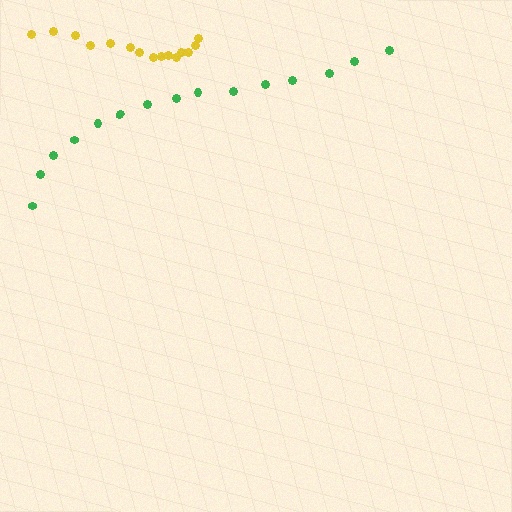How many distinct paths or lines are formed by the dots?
There are 2 distinct paths.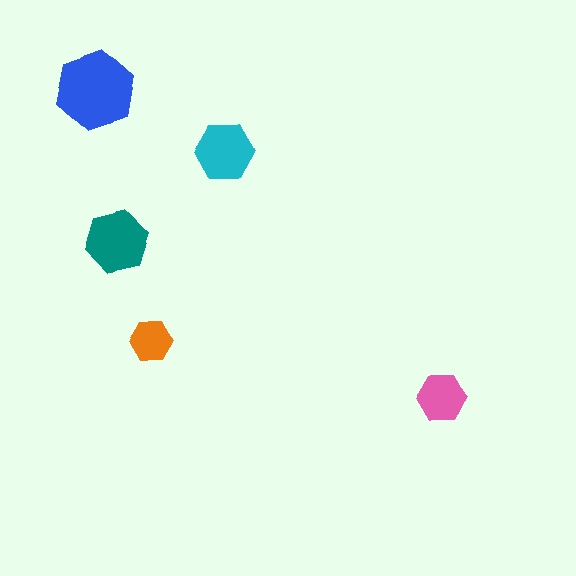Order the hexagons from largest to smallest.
the blue one, the teal one, the cyan one, the pink one, the orange one.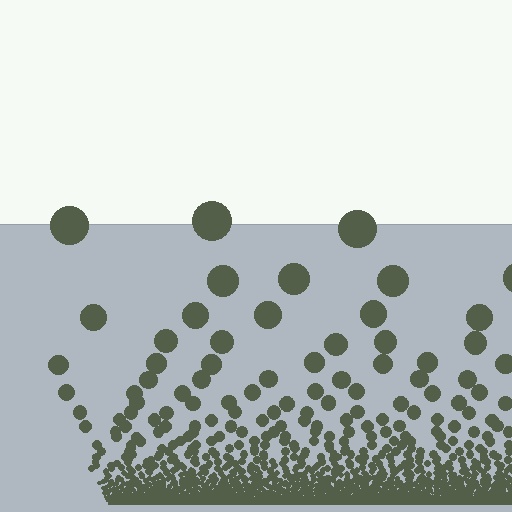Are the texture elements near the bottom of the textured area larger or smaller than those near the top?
Smaller. The gradient is inverted — elements near the bottom are smaller and denser.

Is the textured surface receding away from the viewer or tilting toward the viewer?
The surface appears to tilt toward the viewer. Texture elements get larger and sparser toward the top.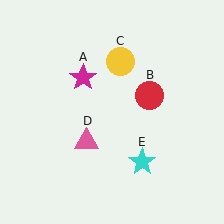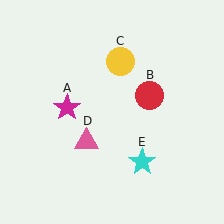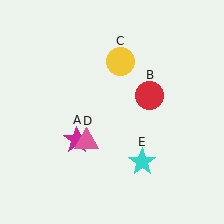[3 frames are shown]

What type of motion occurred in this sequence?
The magenta star (object A) rotated counterclockwise around the center of the scene.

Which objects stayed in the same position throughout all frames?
Red circle (object B) and yellow circle (object C) and pink triangle (object D) and cyan star (object E) remained stationary.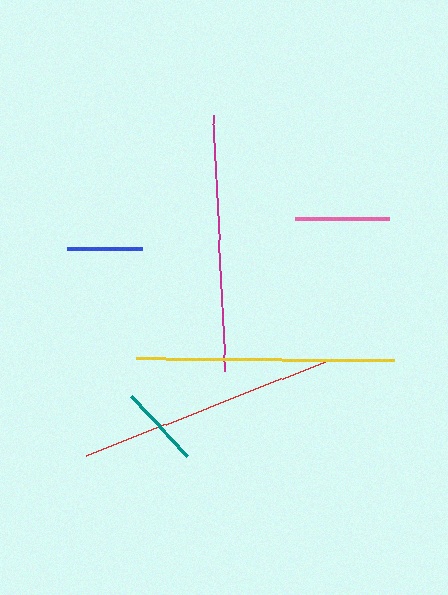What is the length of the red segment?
The red segment is approximately 264 pixels long.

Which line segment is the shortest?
The blue line is the shortest at approximately 74 pixels.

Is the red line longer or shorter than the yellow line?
The red line is longer than the yellow line.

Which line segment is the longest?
The red line is the longest at approximately 264 pixels.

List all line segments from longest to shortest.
From longest to shortest: red, yellow, magenta, pink, teal, blue.